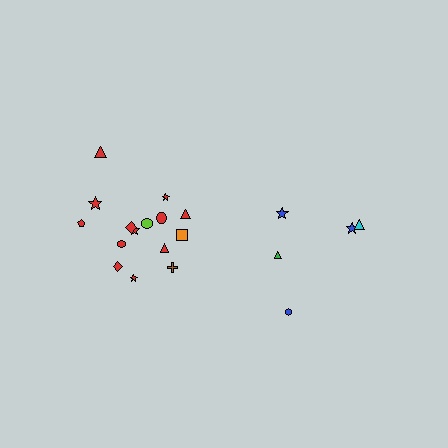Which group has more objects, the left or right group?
The left group.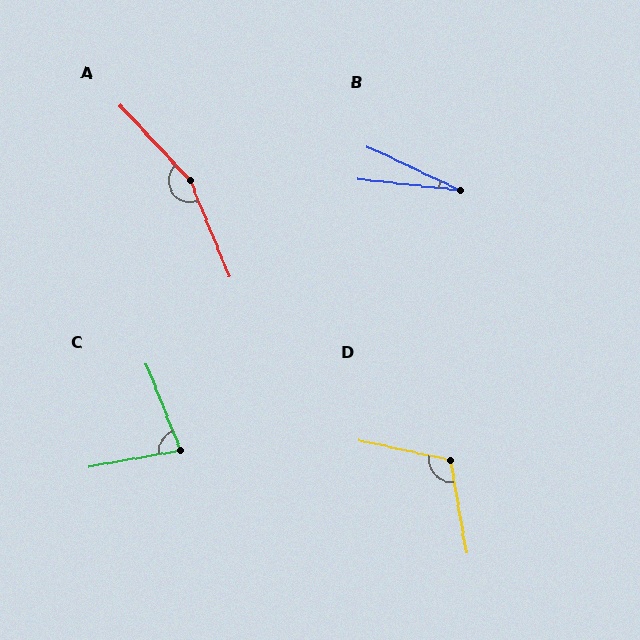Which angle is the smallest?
B, at approximately 19 degrees.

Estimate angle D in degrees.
Approximately 112 degrees.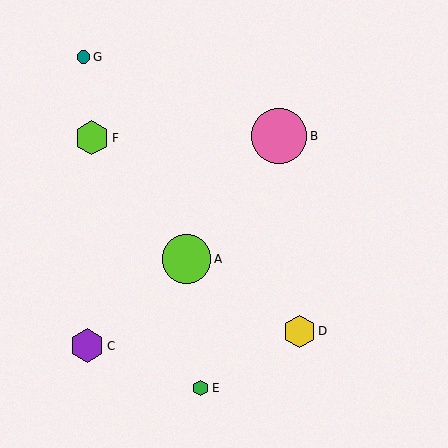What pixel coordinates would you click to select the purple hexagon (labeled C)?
Click at (87, 346) to select the purple hexagon C.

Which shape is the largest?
The pink circle (labeled B) is the largest.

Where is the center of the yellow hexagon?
The center of the yellow hexagon is at (299, 331).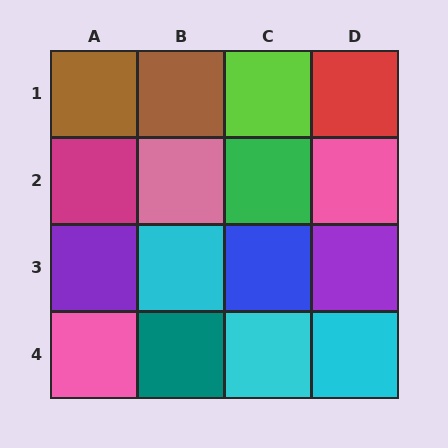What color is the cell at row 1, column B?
Brown.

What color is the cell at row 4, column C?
Cyan.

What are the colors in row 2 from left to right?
Magenta, pink, green, pink.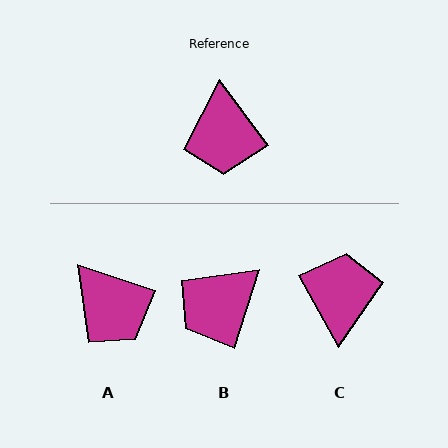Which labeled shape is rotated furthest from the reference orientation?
C, about 173 degrees away.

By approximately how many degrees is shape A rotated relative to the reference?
Approximately 35 degrees counter-clockwise.